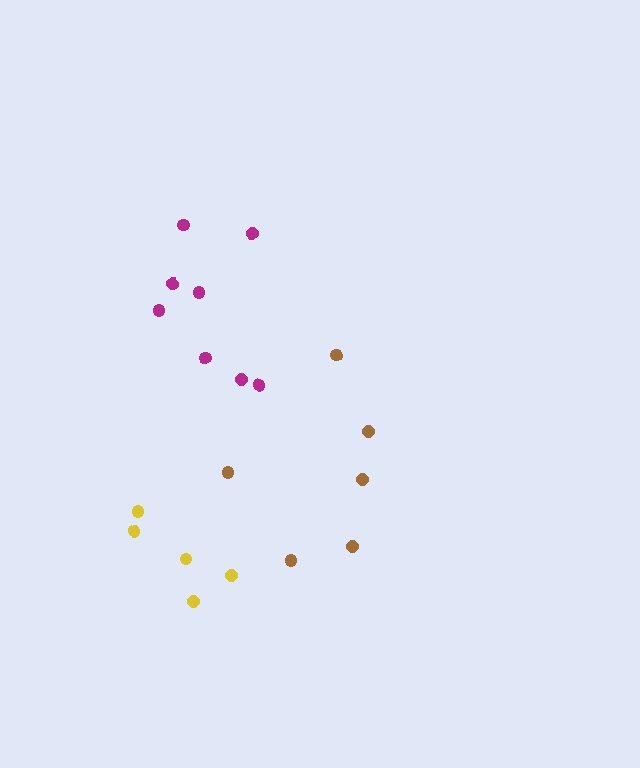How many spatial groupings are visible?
There are 3 spatial groupings.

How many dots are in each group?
Group 1: 6 dots, Group 2: 8 dots, Group 3: 5 dots (19 total).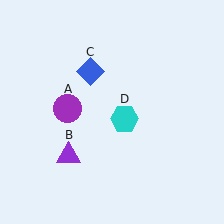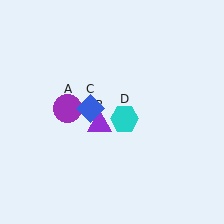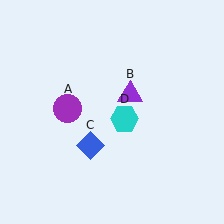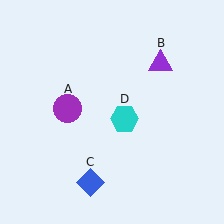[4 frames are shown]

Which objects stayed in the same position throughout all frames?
Purple circle (object A) and cyan hexagon (object D) remained stationary.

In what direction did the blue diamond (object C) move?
The blue diamond (object C) moved down.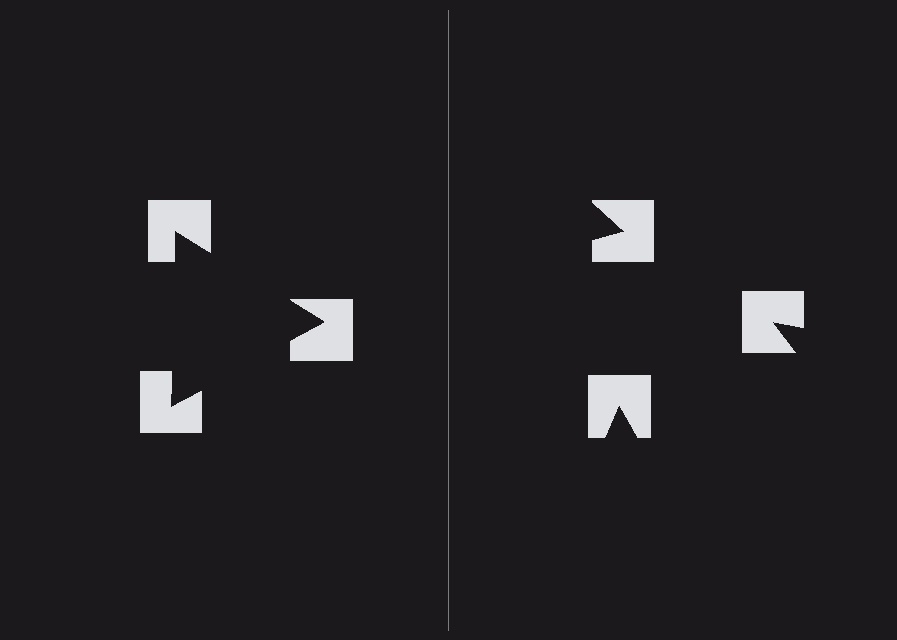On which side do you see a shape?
An illusory triangle appears on the left side. On the right side the wedge cuts are rotated, so no coherent shape forms.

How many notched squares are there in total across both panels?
6 — 3 on each side.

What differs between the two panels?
The notched squares are positioned identically on both sides; only the wedge orientations differ. On the left they align to a triangle; on the right they are misaligned.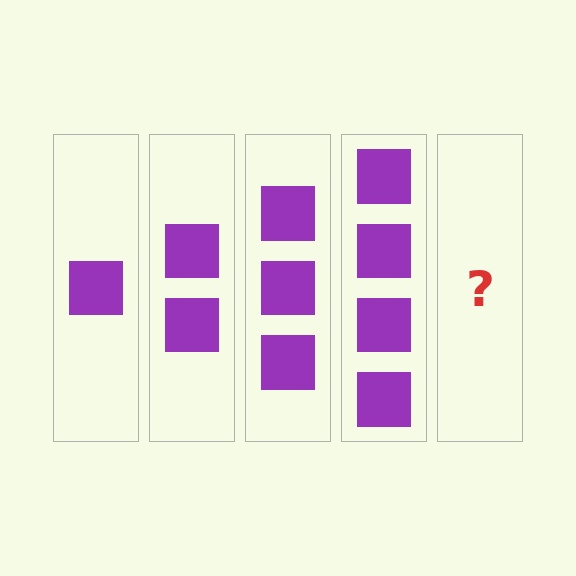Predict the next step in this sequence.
The next step is 5 squares.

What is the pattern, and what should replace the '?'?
The pattern is that each step adds one more square. The '?' should be 5 squares.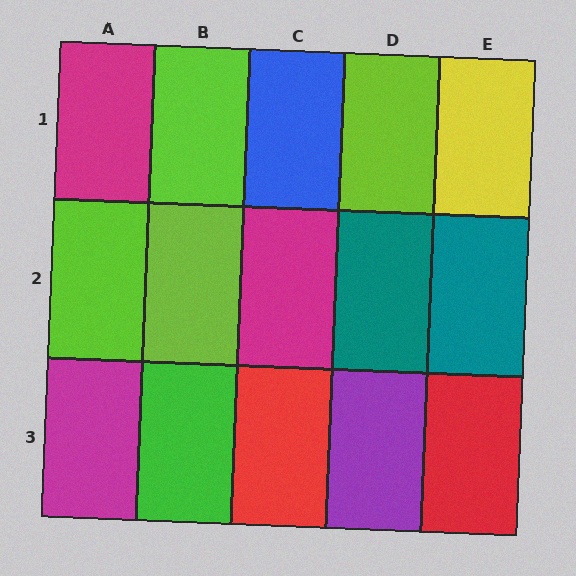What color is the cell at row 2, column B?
Lime.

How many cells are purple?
1 cell is purple.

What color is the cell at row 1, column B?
Lime.